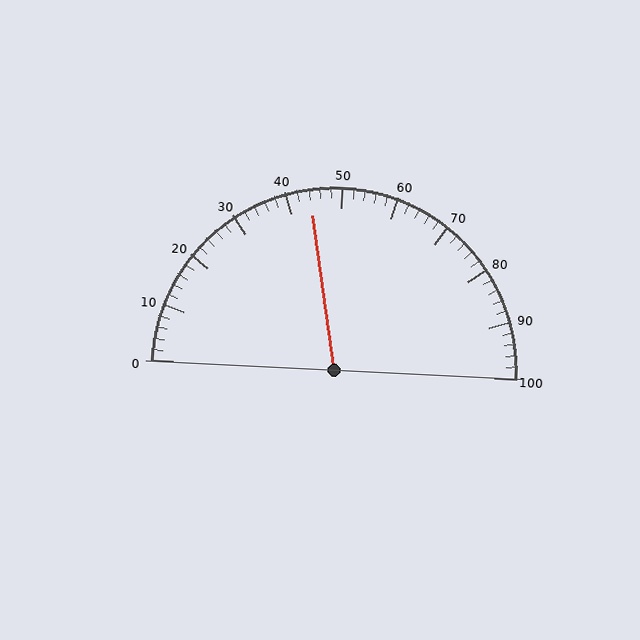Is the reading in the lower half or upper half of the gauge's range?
The reading is in the lower half of the range (0 to 100).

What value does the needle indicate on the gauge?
The needle indicates approximately 44.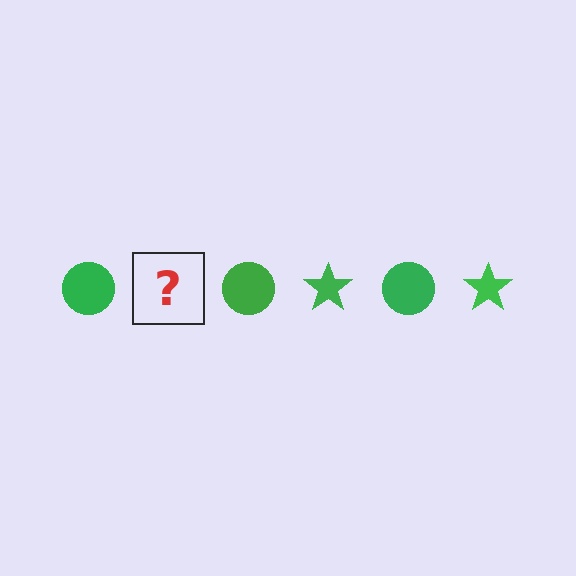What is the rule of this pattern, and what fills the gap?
The rule is that the pattern cycles through circle, star shapes in green. The gap should be filled with a green star.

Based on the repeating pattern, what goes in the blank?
The blank should be a green star.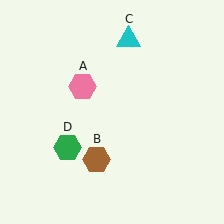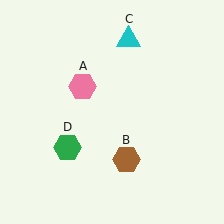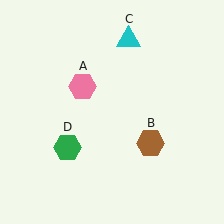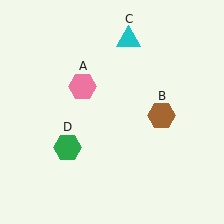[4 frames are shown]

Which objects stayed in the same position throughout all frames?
Pink hexagon (object A) and cyan triangle (object C) and green hexagon (object D) remained stationary.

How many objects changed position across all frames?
1 object changed position: brown hexagon (object B).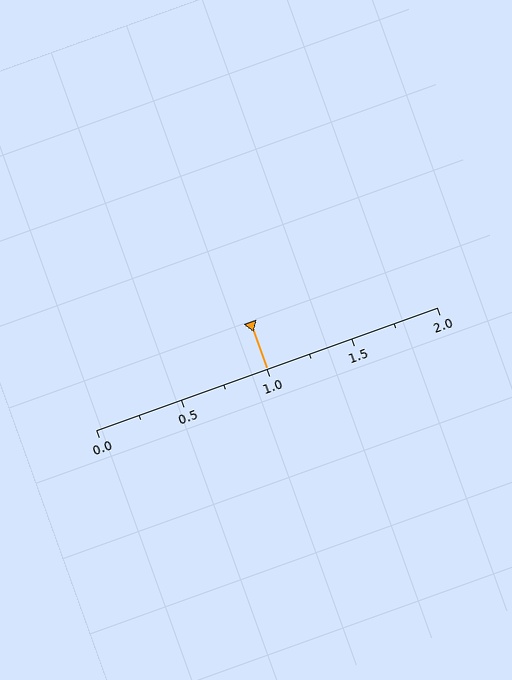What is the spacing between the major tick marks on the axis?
The major ticks are spaced 0.5 apart.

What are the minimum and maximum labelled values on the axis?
The axis runs from 0.0 to 2.0.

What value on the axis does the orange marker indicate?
The marker indicates approximately 1.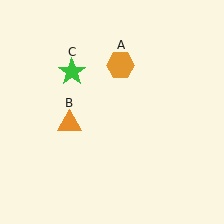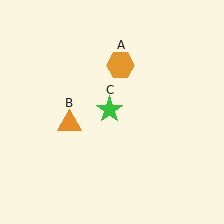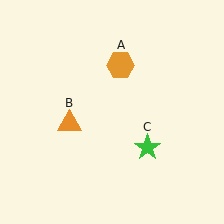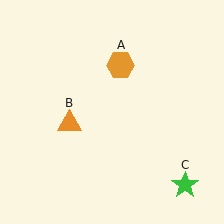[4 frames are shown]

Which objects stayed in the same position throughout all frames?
Orange hexagon (object A) and orange triangle (object B) remained stationary.